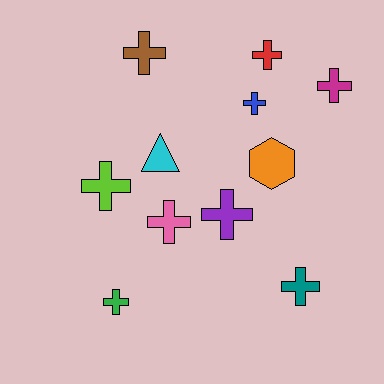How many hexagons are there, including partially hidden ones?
There is 1 hexagon.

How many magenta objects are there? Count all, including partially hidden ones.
There is 1 magenta object.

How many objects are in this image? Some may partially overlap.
There are 11 objects.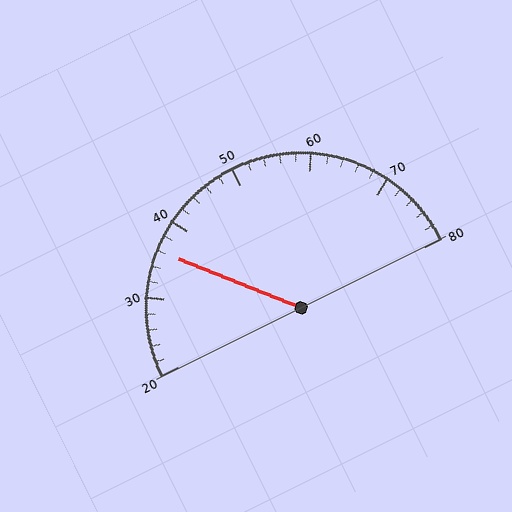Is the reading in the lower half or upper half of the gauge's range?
The reading is in the lower half of the range (20 to 80).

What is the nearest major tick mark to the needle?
The nearest major tick mark is 40.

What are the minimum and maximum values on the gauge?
The gauge ranges from 20 to 80.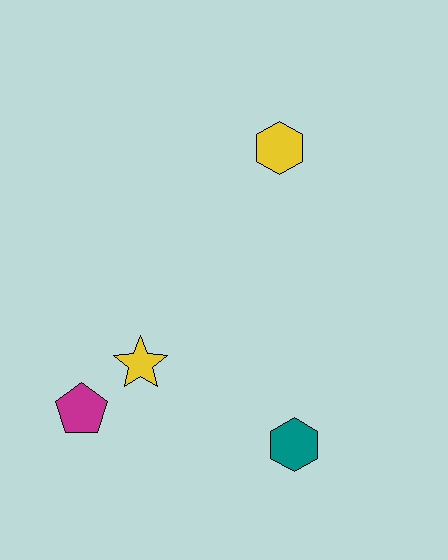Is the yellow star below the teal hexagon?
No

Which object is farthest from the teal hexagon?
The yellow hexagon is farthest from the teal hexagon.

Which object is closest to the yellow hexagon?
The yellow star is closest to the yellow hexagon.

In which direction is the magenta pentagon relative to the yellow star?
The magenta pentagon is to the left of the yellow star.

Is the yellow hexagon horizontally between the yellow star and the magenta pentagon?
No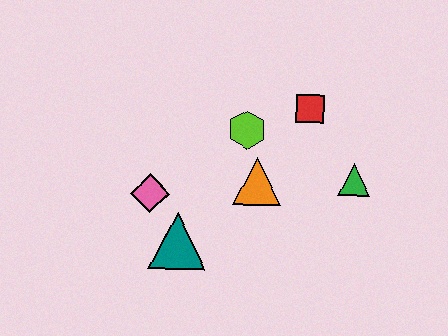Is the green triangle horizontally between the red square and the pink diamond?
No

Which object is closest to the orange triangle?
The lime hexagon is closest to the orange triangle.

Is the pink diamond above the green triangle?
No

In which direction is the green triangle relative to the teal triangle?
The green triangle is to the right of the teal triangle.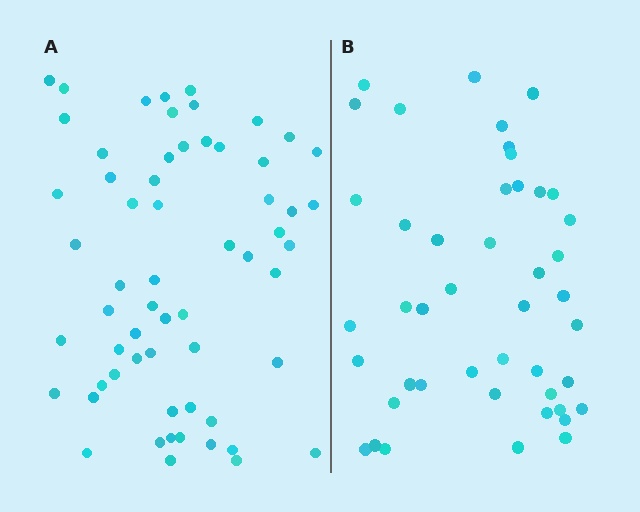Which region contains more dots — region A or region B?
Region A (the left region) has more dots.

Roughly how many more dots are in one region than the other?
Region A has approximately 15 more dots than region B.